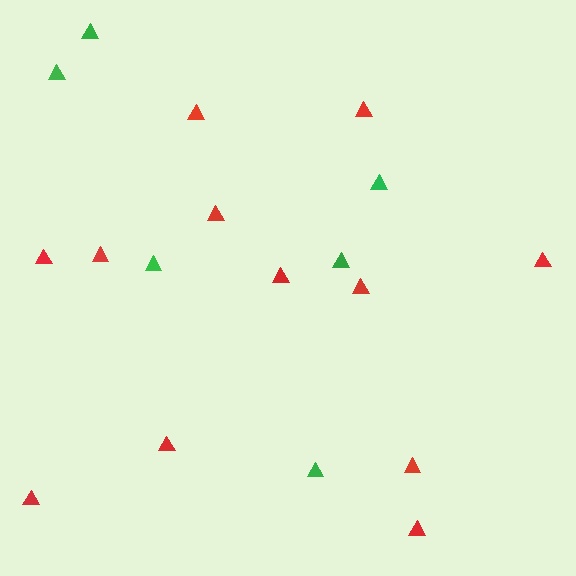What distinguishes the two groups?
There are 2 groups: one group of red triangles (12) and one group of green triangles (6).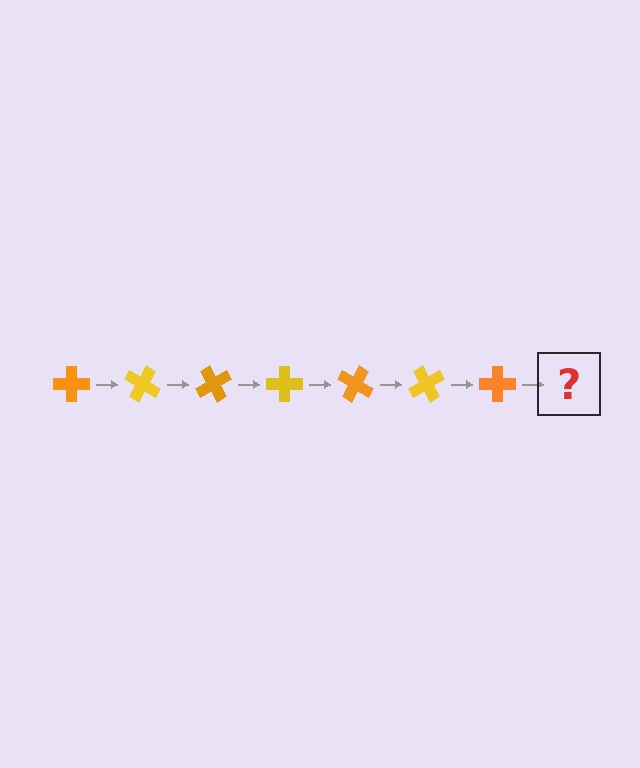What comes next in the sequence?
The next element should be a yellow cross, rotated 210 degrees from the start.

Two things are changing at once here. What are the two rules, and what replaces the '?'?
The two rules are that it rotates 30 degrees each step and the color cycles through orange and yellow. The '?' should be a yellow cross, rotated 210 degrees from the start.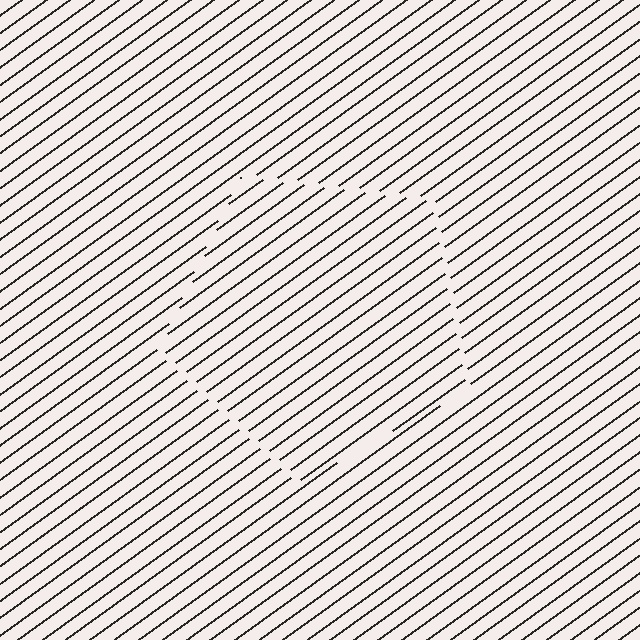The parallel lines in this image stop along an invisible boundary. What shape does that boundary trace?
An illusory pentagon. The interior of the shape contains the same grating, shifted by half a period — the contour is defined by the phase discontinuity where line-ends from the inner and outer gratings abut.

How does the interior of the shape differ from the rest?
The interior of the shape contains the same grating, shifted by half a period — the contour is defined by the phase discontinuity where line-ends from the inner and outer gratings abut.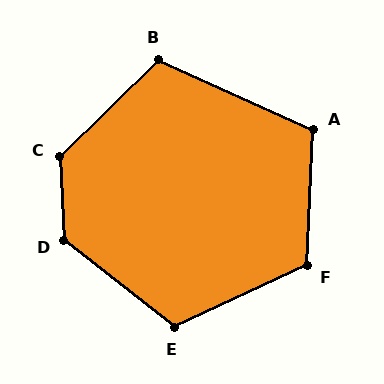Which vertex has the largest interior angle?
C, at approximately 132 degrees.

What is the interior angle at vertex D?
Approximately 131 degrees (obtuse).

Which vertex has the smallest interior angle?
B, at approximately 111 degrees.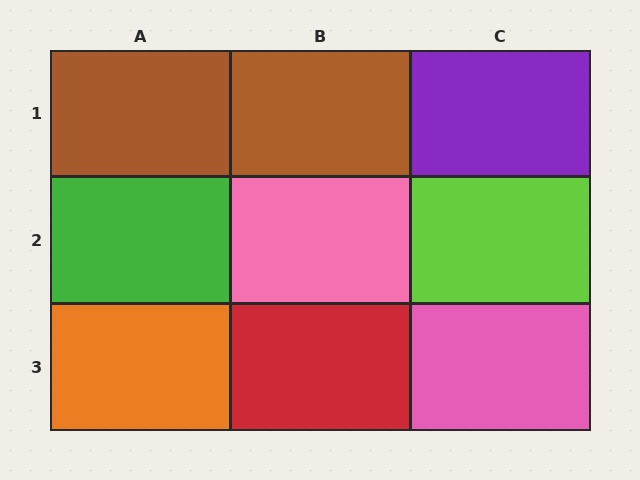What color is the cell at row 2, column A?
Green.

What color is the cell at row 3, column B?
Red.